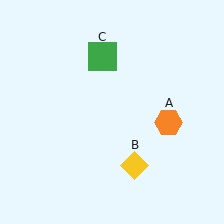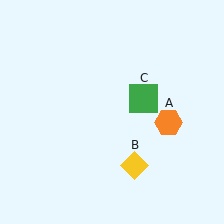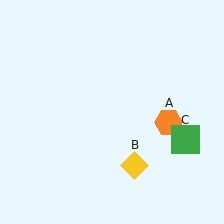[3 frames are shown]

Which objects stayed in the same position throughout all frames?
Orange hexagon (object A) and yellow diamond (object B) remained stationary.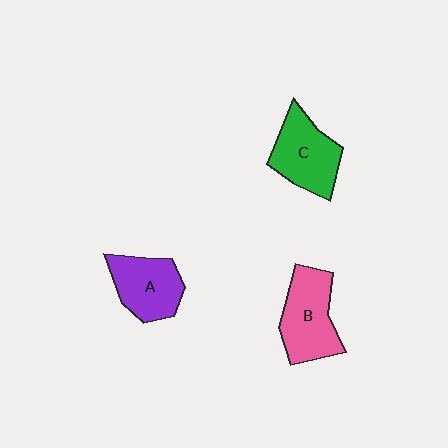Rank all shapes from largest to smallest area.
From largest to smallest: B (pink), C (green), A (purple).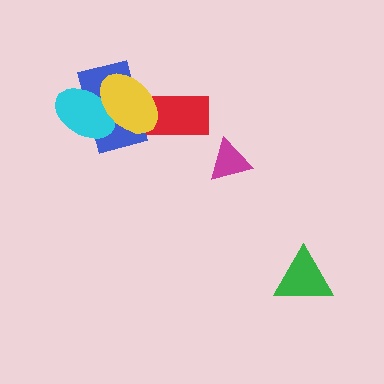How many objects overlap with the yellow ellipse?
3 objects overlap with the yellow ellipse.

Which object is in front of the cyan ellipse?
The yellow ellipse is in front of the cyan ellipse.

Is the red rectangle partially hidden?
Yes, it is partially covered by another shape.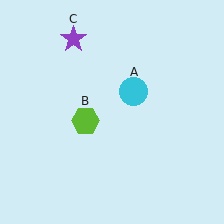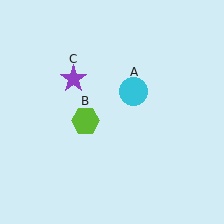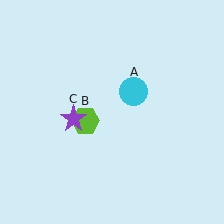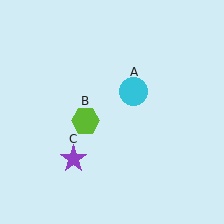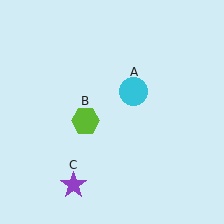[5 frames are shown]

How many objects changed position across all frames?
1 object changed position: purple star (object C).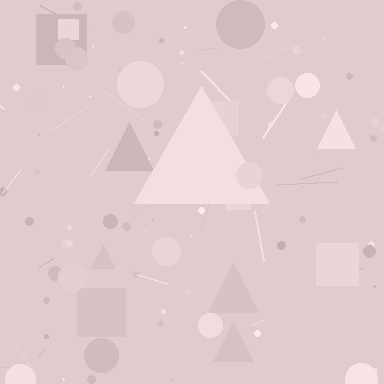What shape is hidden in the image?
A triangle is hidden in the image.